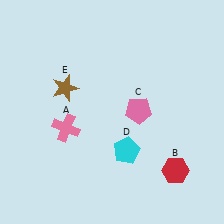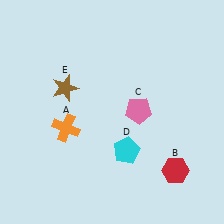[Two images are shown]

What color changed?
The cross (A) changed from pink in Image 1 to orange in Image 2.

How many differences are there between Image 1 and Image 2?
There is 1 difference between the two images.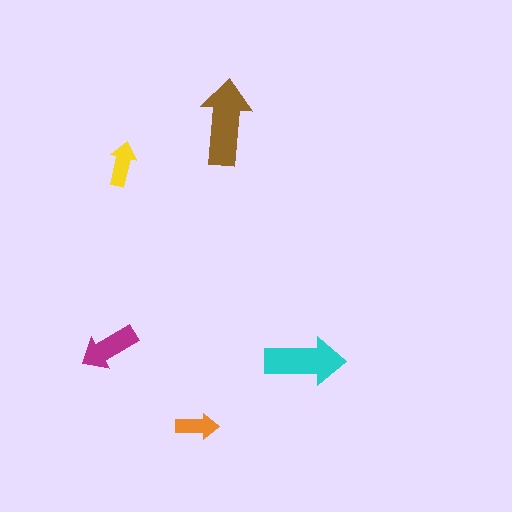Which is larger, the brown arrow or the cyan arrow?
The brown one.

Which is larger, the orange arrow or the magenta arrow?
The magenta one.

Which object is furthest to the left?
The magenta arrow is leftmost.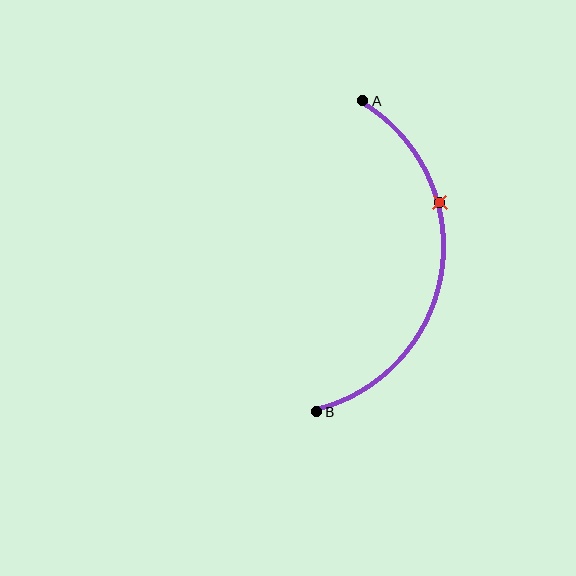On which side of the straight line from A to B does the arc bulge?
The arc bulges to the right of the straight line connecting A and B.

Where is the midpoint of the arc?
The arc midpoint is the point on the curve farthest from the straight line joining A and B. It sits to the right of that line.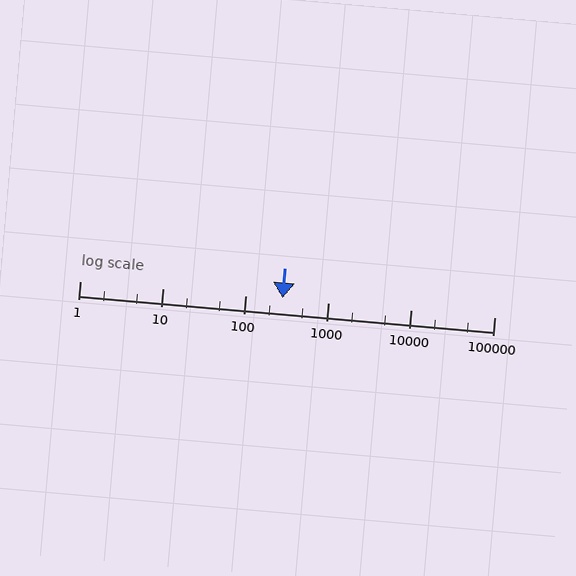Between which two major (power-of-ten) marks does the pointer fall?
The pointer is between 100 and 1000.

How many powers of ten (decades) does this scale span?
The scale spans 5 decades, from 1 to 100000.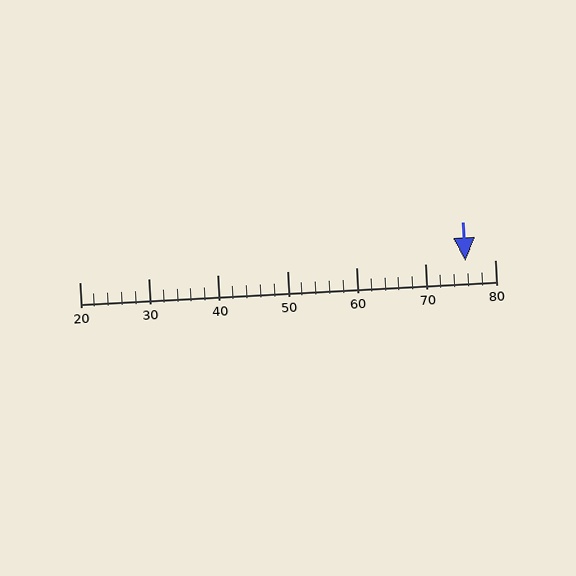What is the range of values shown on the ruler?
The ruler shows values from 20 to 80.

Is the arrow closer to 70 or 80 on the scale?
The arrow is closer to 80.